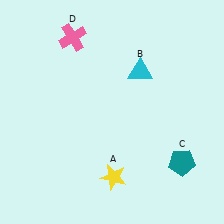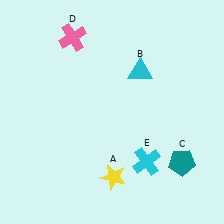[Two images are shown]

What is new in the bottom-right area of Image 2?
A cyan cross (E) was added in the bottom-right area of Image 2.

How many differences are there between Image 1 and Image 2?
There is 1 difference between the two images.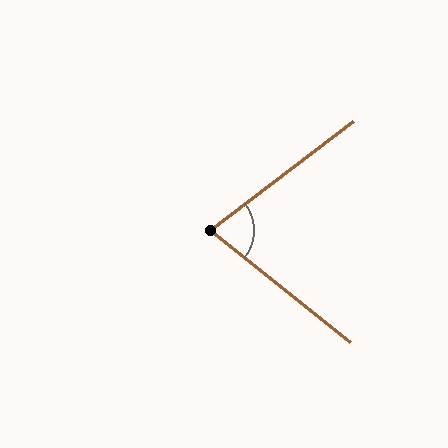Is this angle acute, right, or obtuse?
It is acute.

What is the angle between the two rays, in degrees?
Approximately 76 degrees.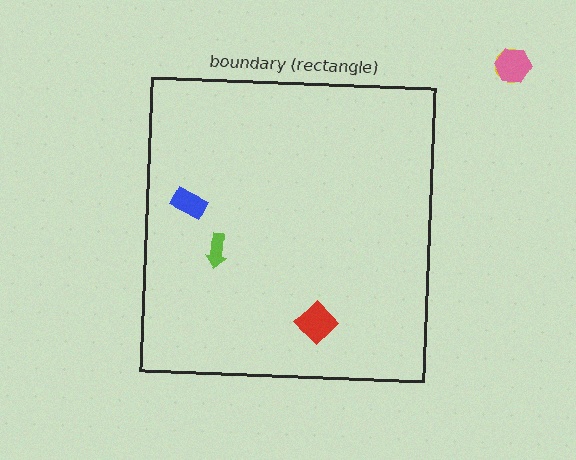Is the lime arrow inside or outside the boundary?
Inside.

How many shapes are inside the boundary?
3 inside, 2 outside.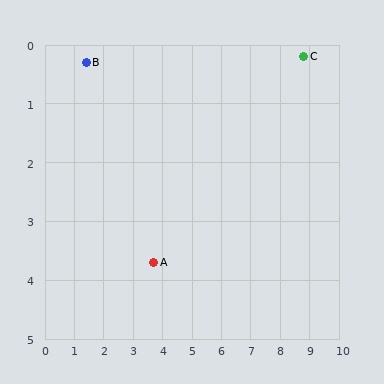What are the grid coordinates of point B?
Point B is at approximately (1.4, 0.3).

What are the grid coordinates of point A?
Point A is at approximately (3.7, 3.7).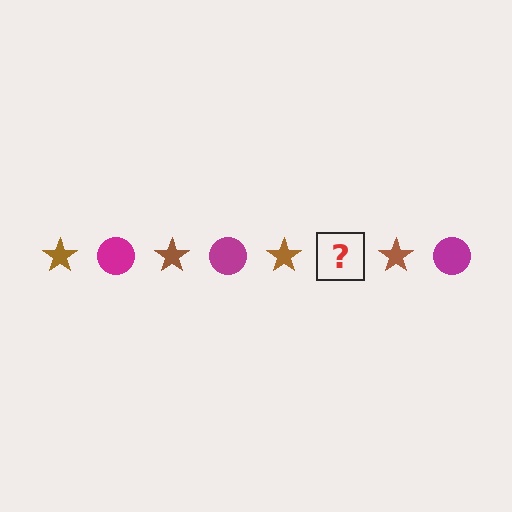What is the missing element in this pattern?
The missing element is a magenta circle.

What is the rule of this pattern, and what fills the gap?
The rule is that the pattern alternates between brown star and magenta circle. The gap should be filled with a magenta circle.